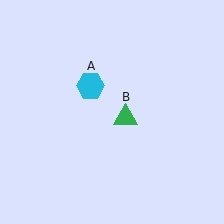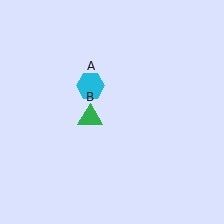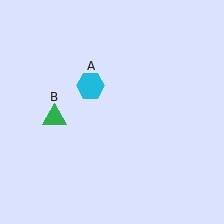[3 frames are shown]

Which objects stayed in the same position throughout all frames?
Cyan hexagon (object A) remained stationary.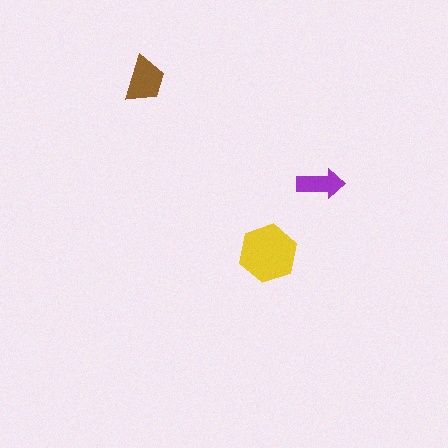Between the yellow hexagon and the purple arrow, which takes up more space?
The yellow hexagon.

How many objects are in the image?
There are 3 objects in the image.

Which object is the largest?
The yellow hexagon.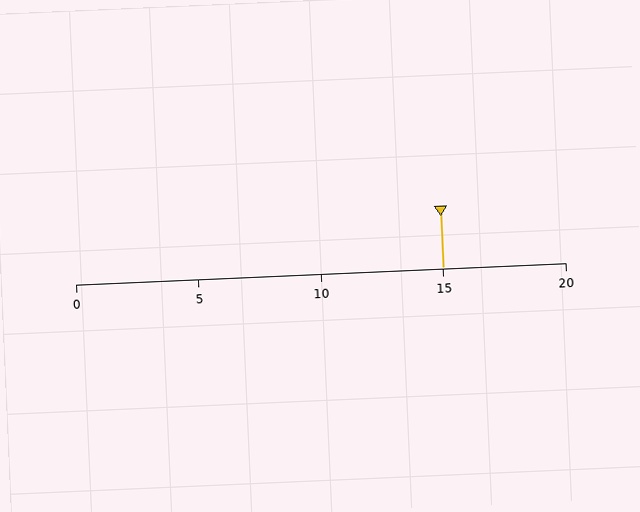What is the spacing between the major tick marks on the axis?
The major ticks are spaced 5 apart.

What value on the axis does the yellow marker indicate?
The marker indicates approximately 15.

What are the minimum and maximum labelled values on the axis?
The axis runs from 0 to 20.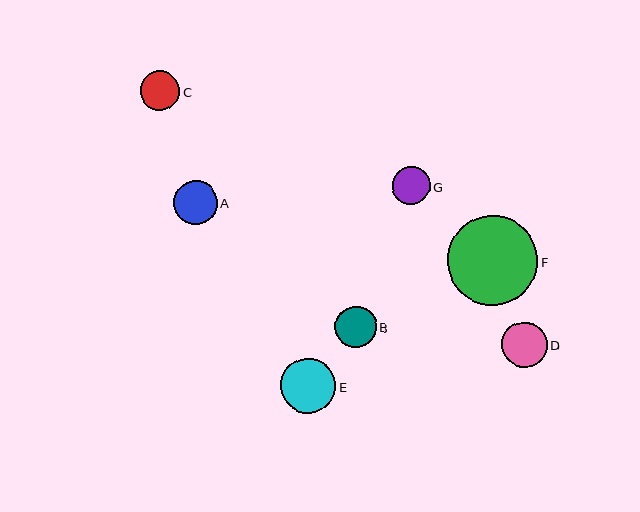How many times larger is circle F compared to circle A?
Circle F is approximately 2.0 times the size of circle A.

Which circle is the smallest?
Circle G is the smallest with a size of approximately 38 pixels.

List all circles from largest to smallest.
From largest to smallest: F, E, D, A, B, C, G.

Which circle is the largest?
Circle F is the largest with a size of approximately 90 pixels.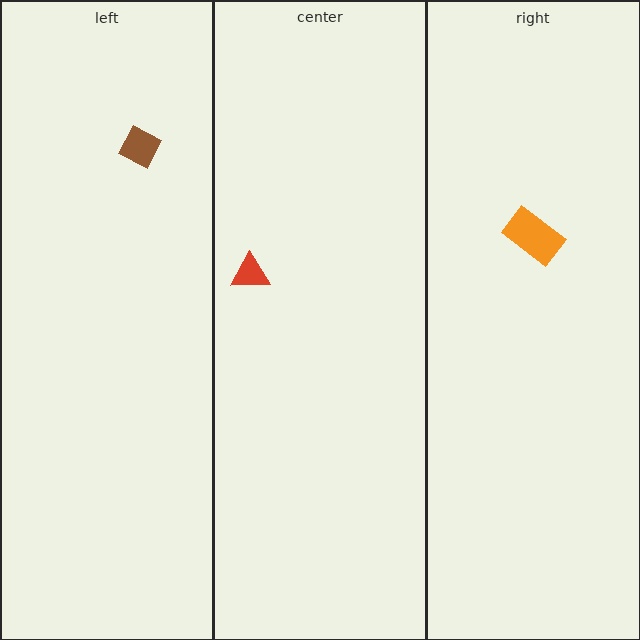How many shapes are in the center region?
1.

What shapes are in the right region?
The orange rectangle.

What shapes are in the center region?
The red triangle.